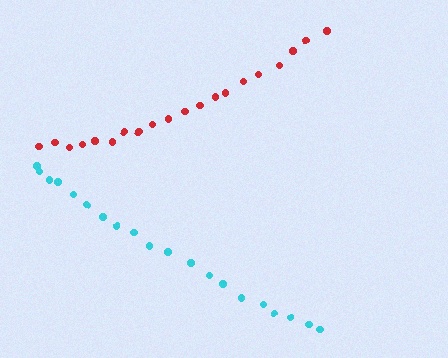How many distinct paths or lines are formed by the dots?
There are 2 distinct paths.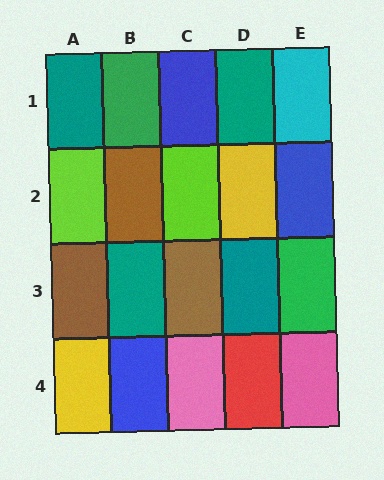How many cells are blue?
3 cells are blue.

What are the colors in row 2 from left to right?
Lime, brown, lime, yellow, blue.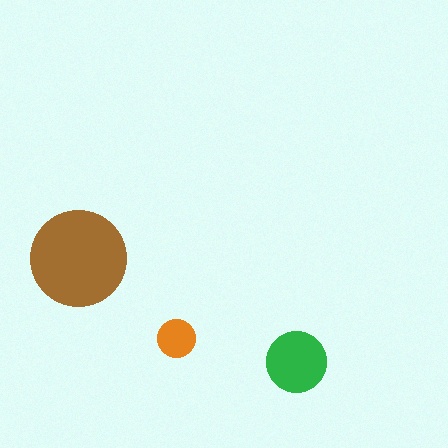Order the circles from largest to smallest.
the brown one, the green one, the orange one.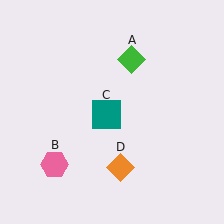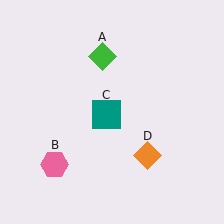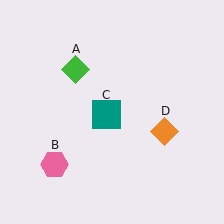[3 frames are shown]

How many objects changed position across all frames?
2 objects changed position: green diamond (object A), orange diamond (object D).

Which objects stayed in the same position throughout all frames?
Pink hexagon (object B) and teal square (object C) remained stationary.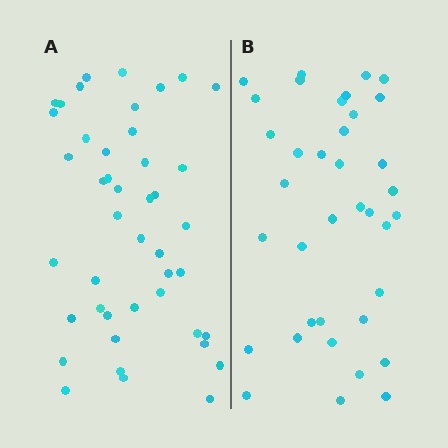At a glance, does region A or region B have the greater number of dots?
Region A (the left region) has more dots.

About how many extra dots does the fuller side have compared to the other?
Region A has roughly 8 or so more dots than region B.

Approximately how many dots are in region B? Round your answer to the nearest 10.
About 40 dots. (The exact count is 37, which rounds to 40.)